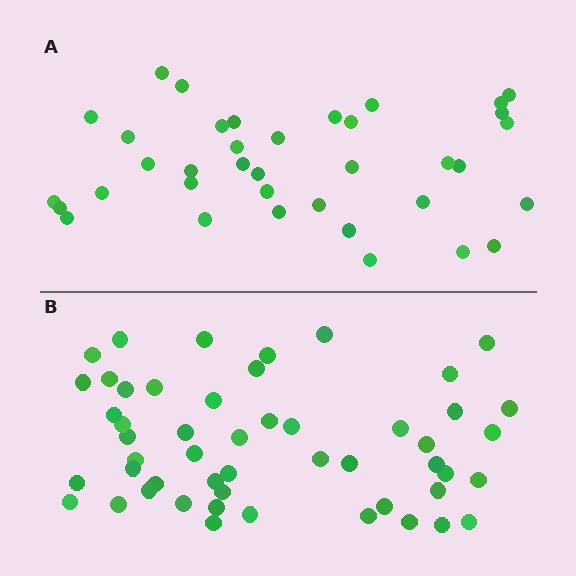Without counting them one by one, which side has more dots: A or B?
Region B (the bottom region) has more dots.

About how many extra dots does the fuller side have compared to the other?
Region B has approximately 15 more dots than region A.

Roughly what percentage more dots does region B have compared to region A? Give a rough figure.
About 40% more.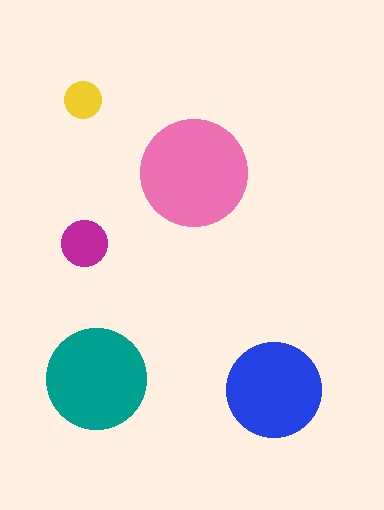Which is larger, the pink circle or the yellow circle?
The pink one.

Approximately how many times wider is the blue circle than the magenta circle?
About 2 times wider.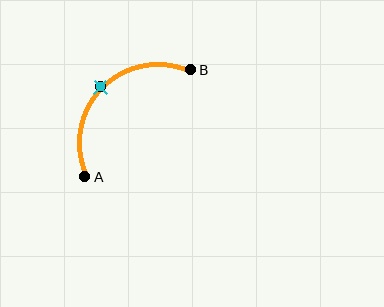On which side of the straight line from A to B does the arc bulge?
The arc bulges above and to the left of the straight line connecting A and B.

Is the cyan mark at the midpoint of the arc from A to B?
Yes. The cyan mark lies on the arc at equal arc-length from both A and B — it is the arc midpoint.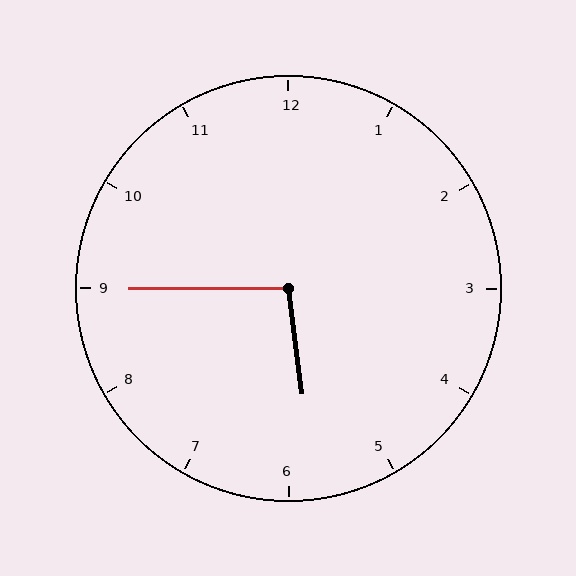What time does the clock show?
5:45.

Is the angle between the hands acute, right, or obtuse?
It is obtuse.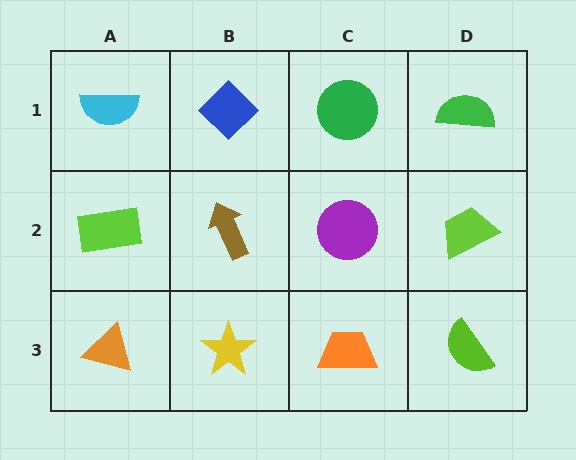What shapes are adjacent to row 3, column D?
A lime trapezoid (row 2, column D), an orange trapezoid (row 3, column C).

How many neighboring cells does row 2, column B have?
4.